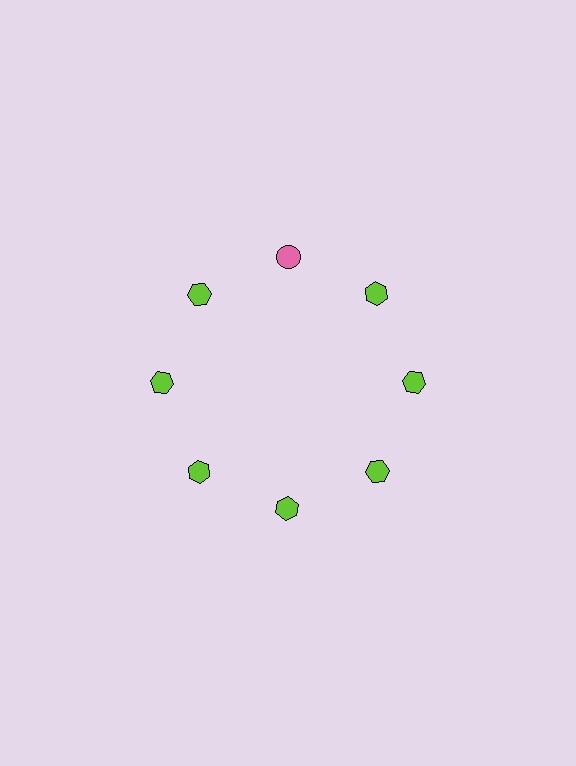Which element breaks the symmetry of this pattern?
The pink circle at roughly the 12 o'clock position breaks the symmetry. All other shapes are lime hexagons.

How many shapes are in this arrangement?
There are 8 shapes arranged in a ring pattern.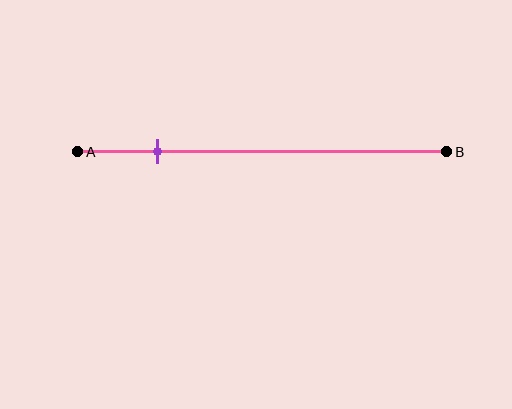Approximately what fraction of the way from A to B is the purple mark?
The purple mark is approximately 20% of the way from A to B.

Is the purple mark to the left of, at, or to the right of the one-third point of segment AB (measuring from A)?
The purple mark is to the left of the one-third point of segment AB.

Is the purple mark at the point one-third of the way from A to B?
No, the mark is at about 20% from A, not at the 33% one-third point.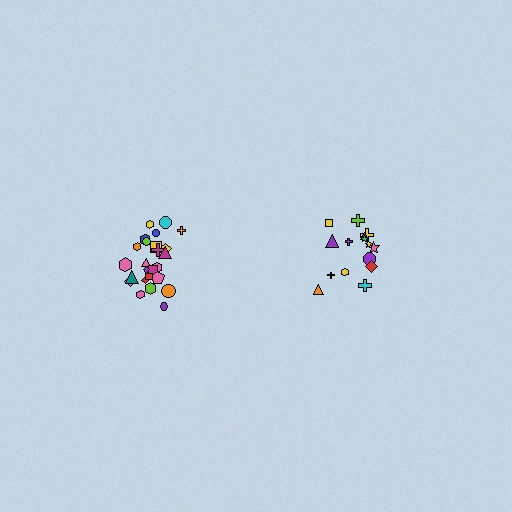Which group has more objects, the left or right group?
The left group.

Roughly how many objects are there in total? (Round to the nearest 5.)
Roughly 40 objects in total.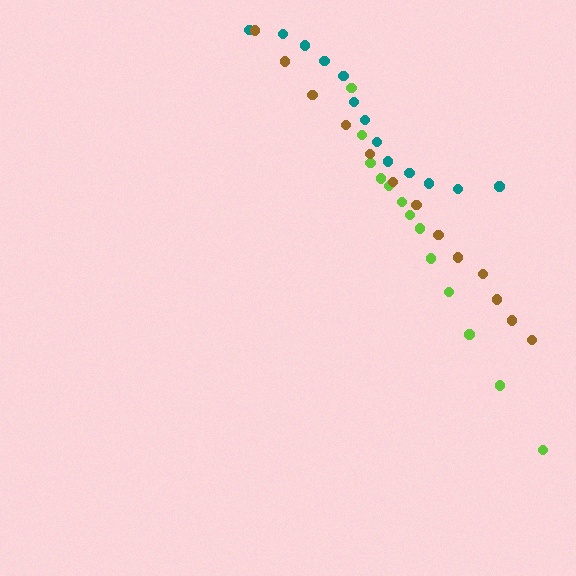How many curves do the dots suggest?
There are 3 distinct paths.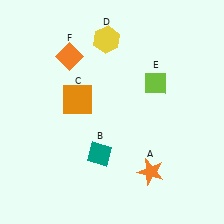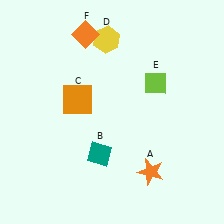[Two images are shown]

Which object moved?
The orange diamond (F) moved up.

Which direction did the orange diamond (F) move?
The orange diamond (F) moved up.